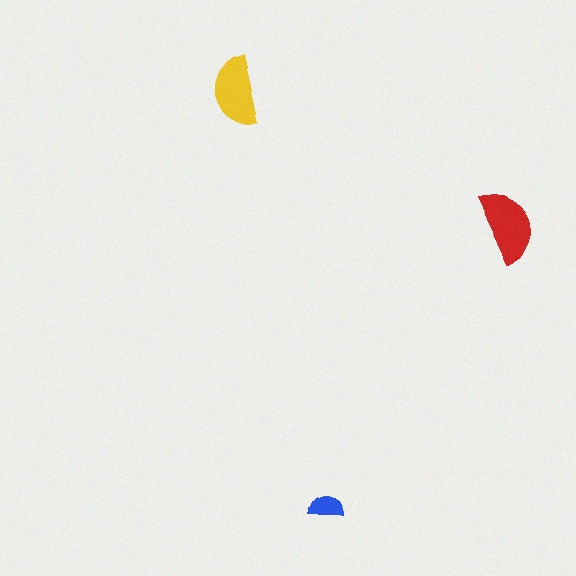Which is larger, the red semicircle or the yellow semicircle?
The red one.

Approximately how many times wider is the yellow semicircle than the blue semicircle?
About 2 times wider.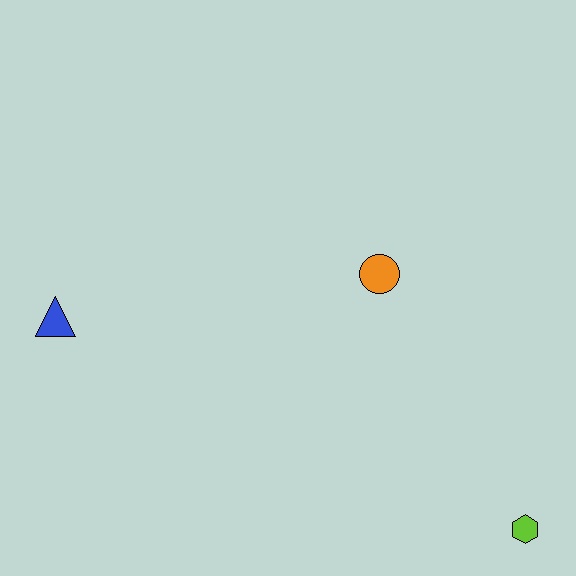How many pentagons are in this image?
There are no pentagons.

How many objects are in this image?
There are 3 objects.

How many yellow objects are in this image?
There are no yellow objects.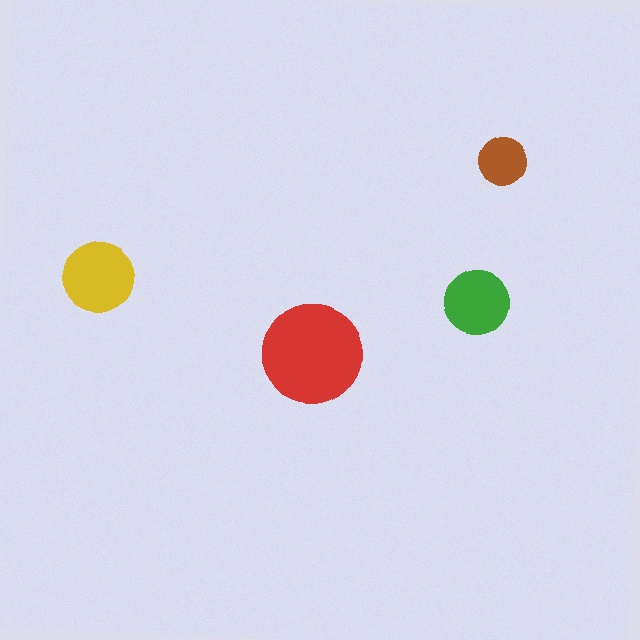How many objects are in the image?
There are 4 objects in the image.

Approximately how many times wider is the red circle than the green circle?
About 1.5 times wider.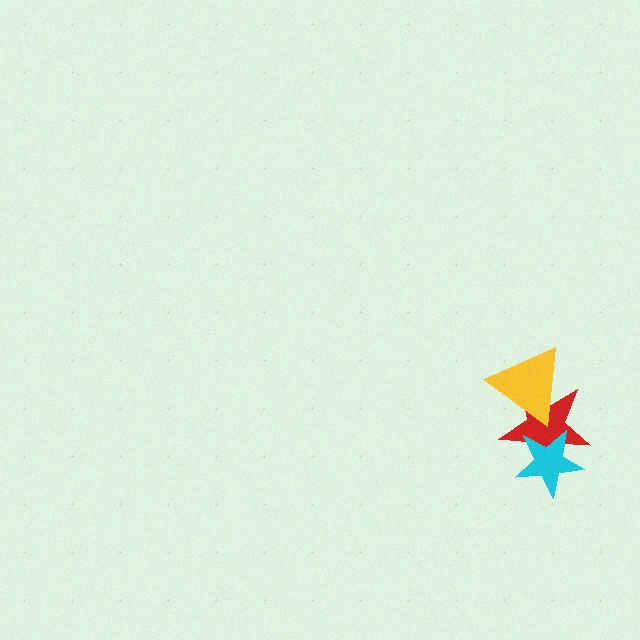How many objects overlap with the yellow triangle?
1 object overlaps with the yellow triangle.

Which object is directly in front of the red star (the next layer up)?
The yellow triangle is directly in front of the red star.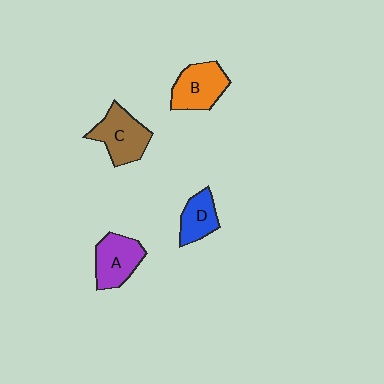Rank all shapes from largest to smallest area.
From largest to smallest: C (brown), B (orange), A (purple), D (blue).